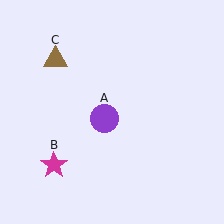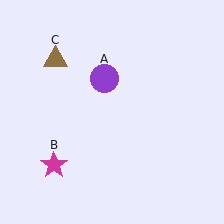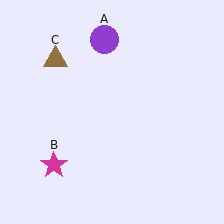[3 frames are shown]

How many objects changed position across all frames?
1 object changed position: purple circle (object A).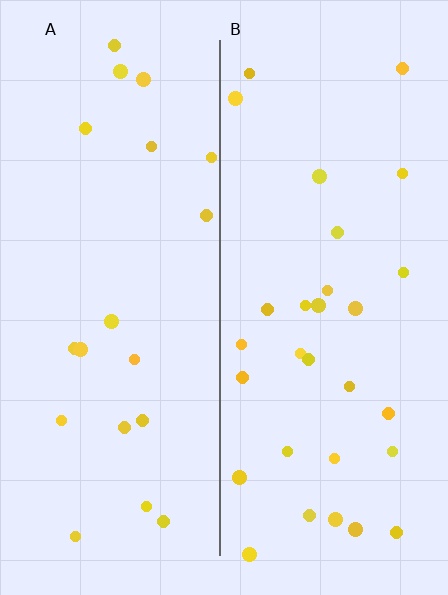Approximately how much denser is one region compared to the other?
Approximately 1.5× — region B over region A.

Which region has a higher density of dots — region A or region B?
B (the right).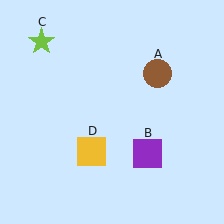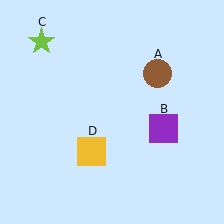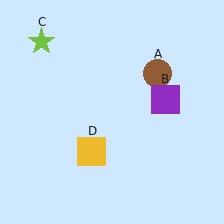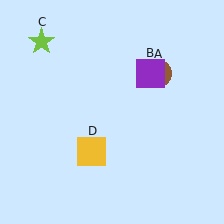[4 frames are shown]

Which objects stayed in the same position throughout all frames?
Brown circle (object A) and lime star (object C) and yellow square (object D) remained stationary.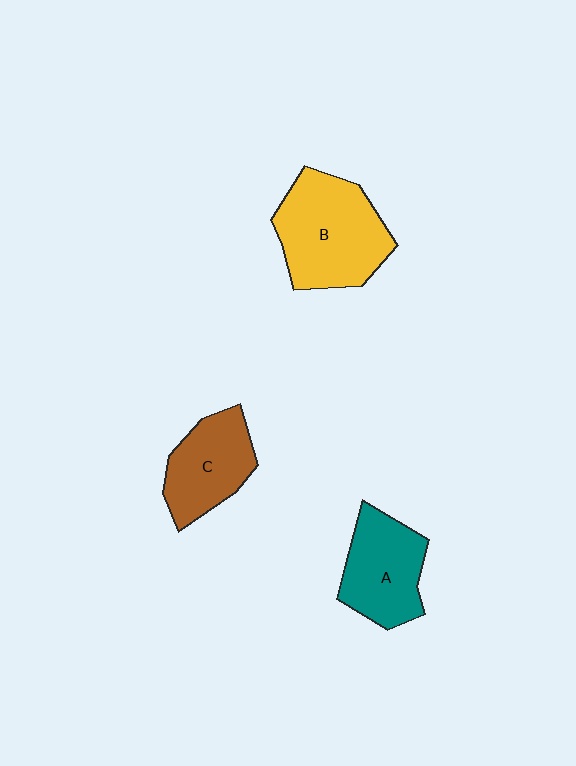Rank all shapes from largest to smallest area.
From largest to smallest: B (yellow), A (teal), C (brown).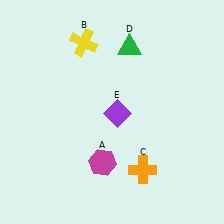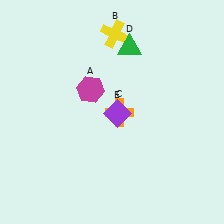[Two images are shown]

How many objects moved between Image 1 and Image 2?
3 objects moved between the two images.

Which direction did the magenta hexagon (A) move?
The magenta hexagon (A) moved up.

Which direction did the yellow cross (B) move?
The yellow cross (B) moved right.